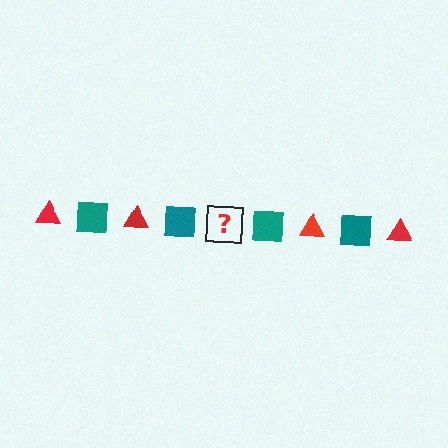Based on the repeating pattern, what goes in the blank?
The blank should be a red triangle.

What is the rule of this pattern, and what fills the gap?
The rule is that the pattern alternates between red triangle and teal square. The gap should be filled with a red triangle.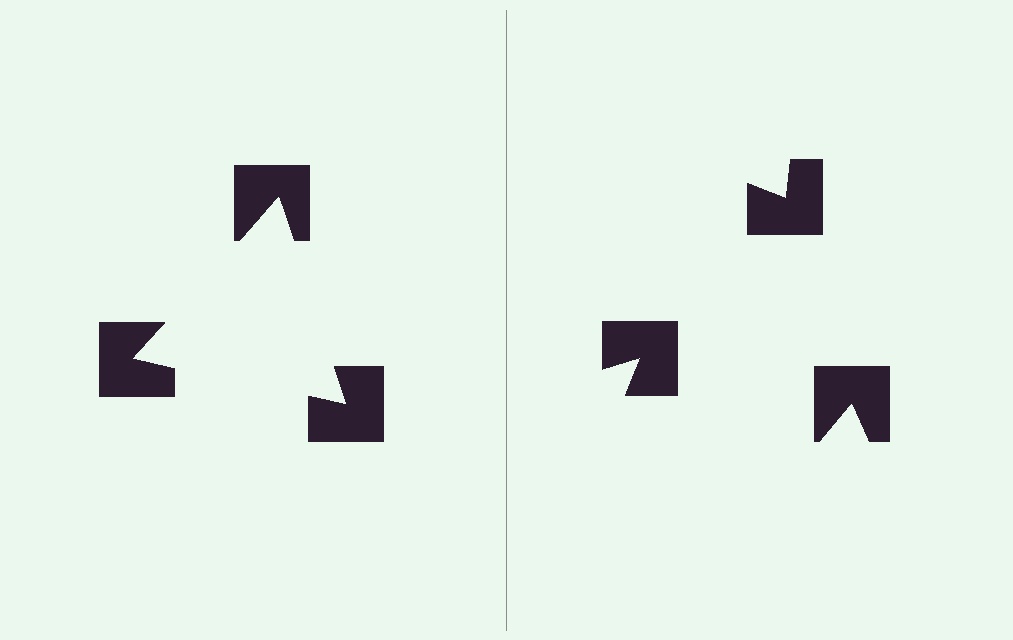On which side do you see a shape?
An illusory triangle appears on the left side. On the right side the wedge cuts are rotated, so no coherent shape forms.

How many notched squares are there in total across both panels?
6 — 3 on each side.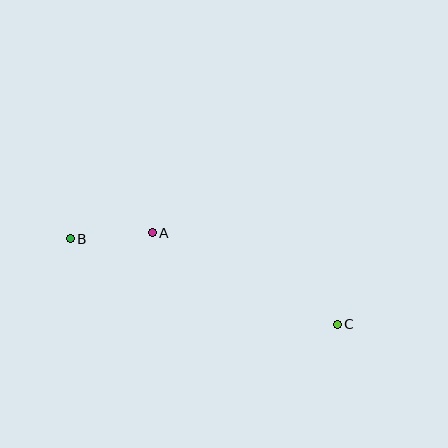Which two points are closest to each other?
Points A and B are closest to each other.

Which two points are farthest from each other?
Points B and C are farthest from each other.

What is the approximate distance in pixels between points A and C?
The distance between A and C is approximately 207 pixels.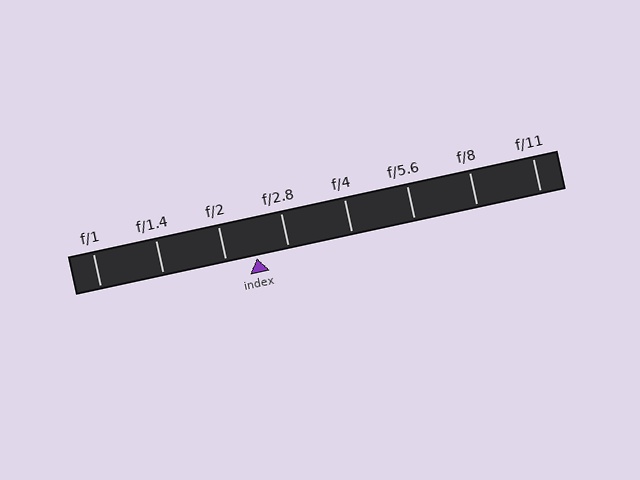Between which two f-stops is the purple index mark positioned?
The index mark is between f/2 and f/2.8.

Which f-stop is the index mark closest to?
The index mark is closest to f/2.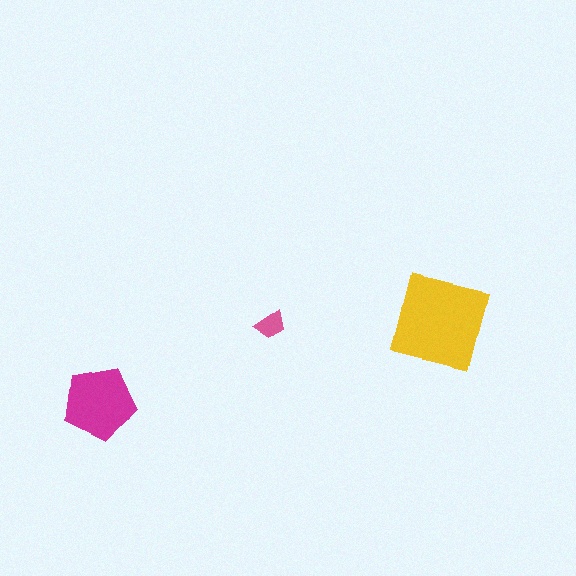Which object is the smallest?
The pink trapezoid.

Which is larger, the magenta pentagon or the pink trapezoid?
The magenta pentagon.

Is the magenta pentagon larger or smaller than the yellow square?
Smaller.